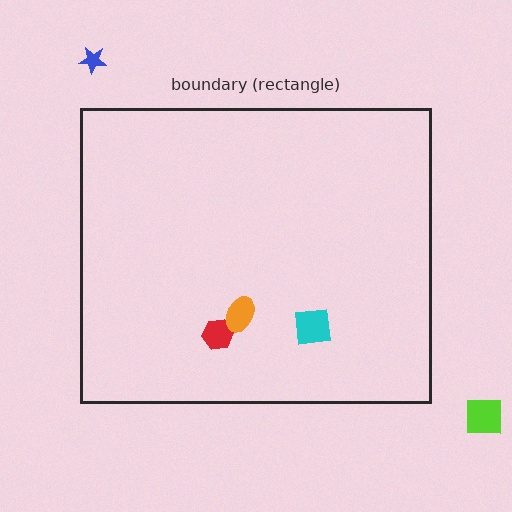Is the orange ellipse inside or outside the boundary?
Inside.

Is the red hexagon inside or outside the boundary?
Inside.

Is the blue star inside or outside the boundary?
Outside.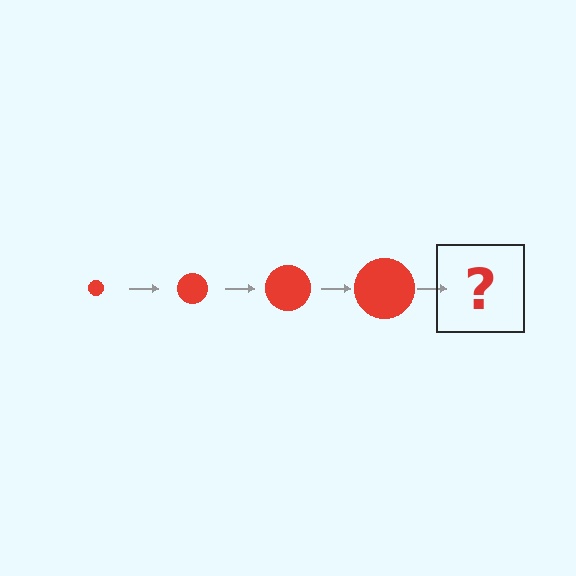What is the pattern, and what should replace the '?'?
The pattern is that the circle gets progressively larger each step. The '?' should be a red circle, larger than the previous one.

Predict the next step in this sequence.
The next step is a red circle, larger than the previous one.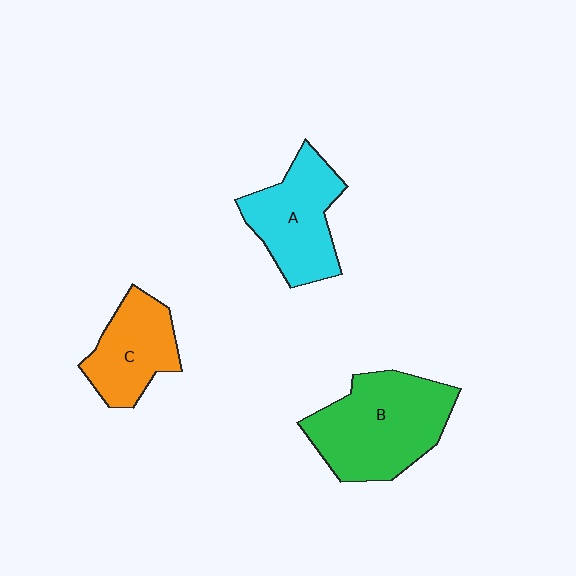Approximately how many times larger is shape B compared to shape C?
Approximately 1.6 times.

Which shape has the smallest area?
Shape C (orange).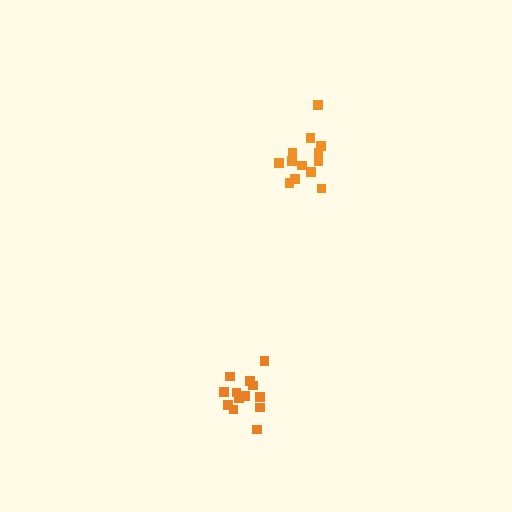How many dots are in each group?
Group 1: 13 dots, Group 2: 13 dots (26 total).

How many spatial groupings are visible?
There are 2 spatial groupings.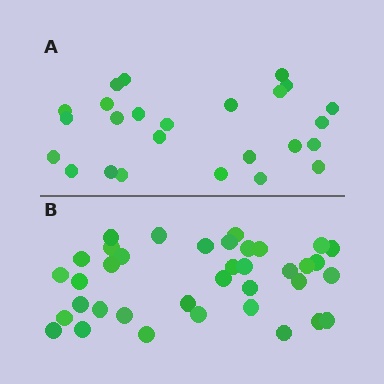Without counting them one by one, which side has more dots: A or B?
Region B (the bottom region) has more dots.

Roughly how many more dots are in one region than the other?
Region B has roughly 12 or so more dots than region A.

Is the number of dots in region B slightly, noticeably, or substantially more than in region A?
Region B has substantially more. The ratio is roughly 1.5 to 1.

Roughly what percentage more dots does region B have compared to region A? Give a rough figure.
About 50% more.